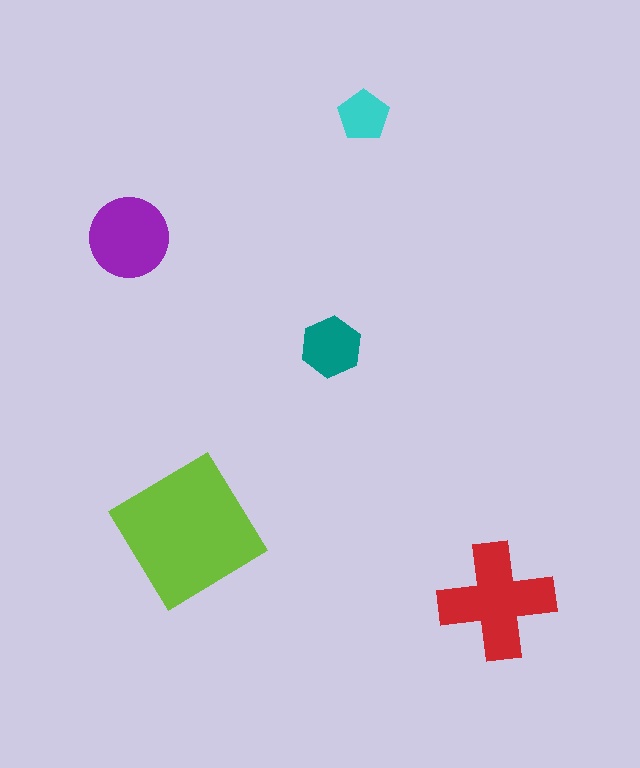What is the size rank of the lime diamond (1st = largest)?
1st.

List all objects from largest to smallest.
The lime diamond, the red cross, the purple circle, the teal hexagon, the cyan pentagon.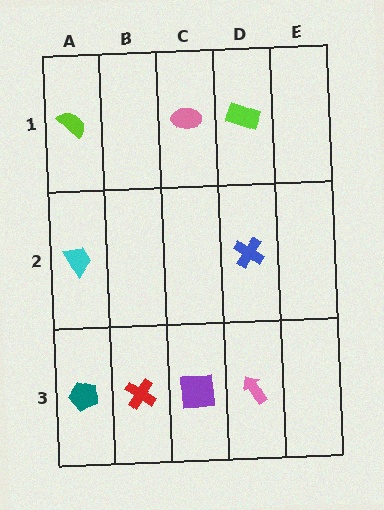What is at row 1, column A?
A lime semicircle.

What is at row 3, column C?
A purple square.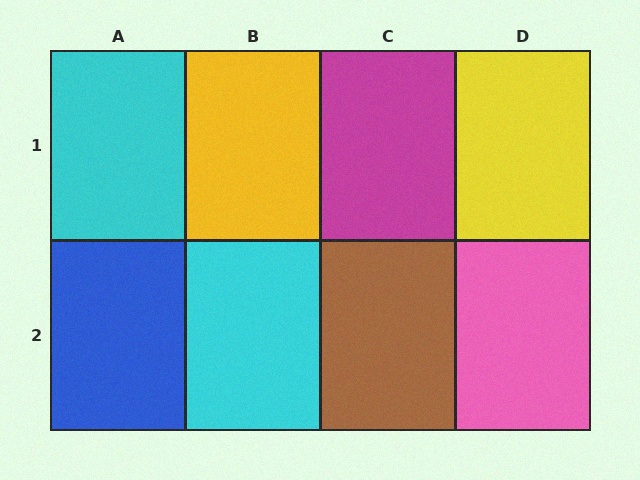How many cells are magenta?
1 cell is magenta.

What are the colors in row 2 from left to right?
Blue, cyan, brown, pink.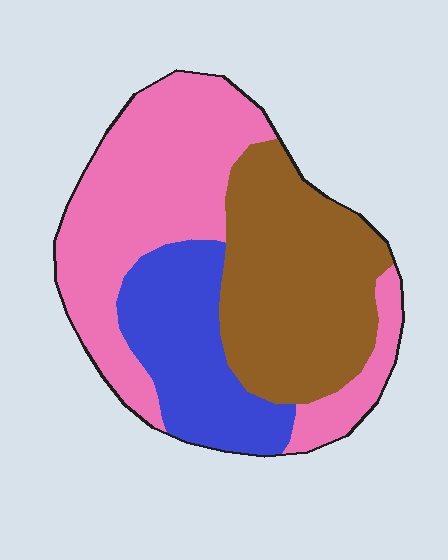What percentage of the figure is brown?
Brown takes up about one third (1/3) of the figure.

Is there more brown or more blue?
Brown.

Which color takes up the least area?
Blue, at roughly 20%.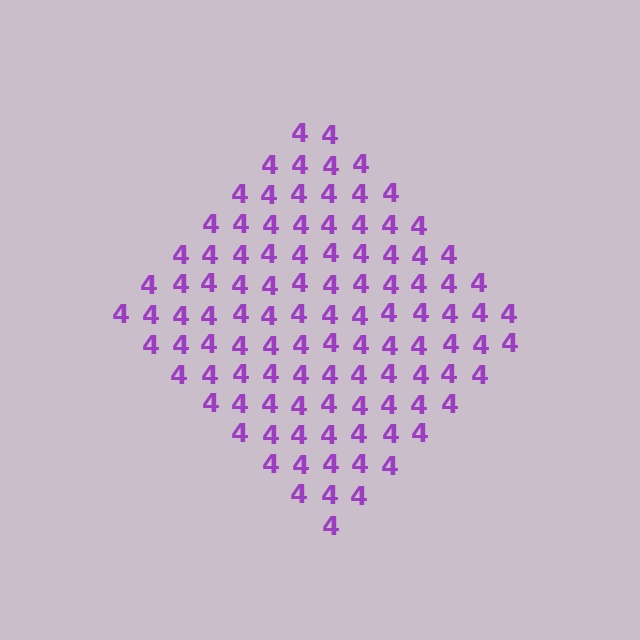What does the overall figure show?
The overall figure shows a diamond.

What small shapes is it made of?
It is made of small digit 4's.